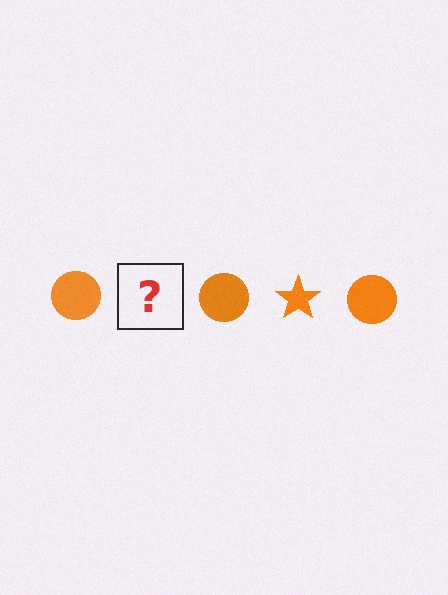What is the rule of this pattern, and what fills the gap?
The rule is that the pattern cycles through circle, star shapes in orange. The gap should be filled with an orange star.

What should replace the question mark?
The question mark should be replaced with an orange star.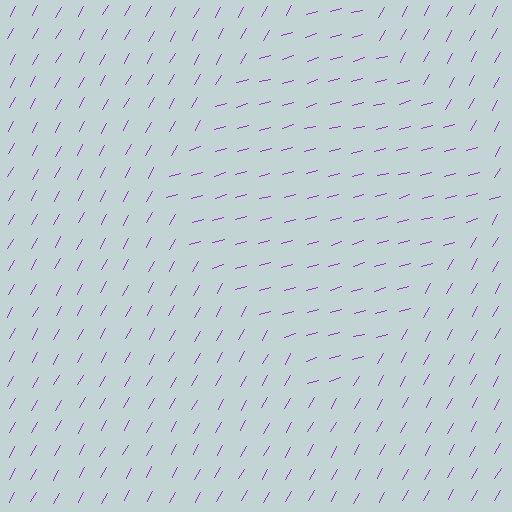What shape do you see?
I see a diamond.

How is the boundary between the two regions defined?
The boundary is defined purely by a change in line orientation (approximately 45 degrees difference). All lines are the same color and thickness.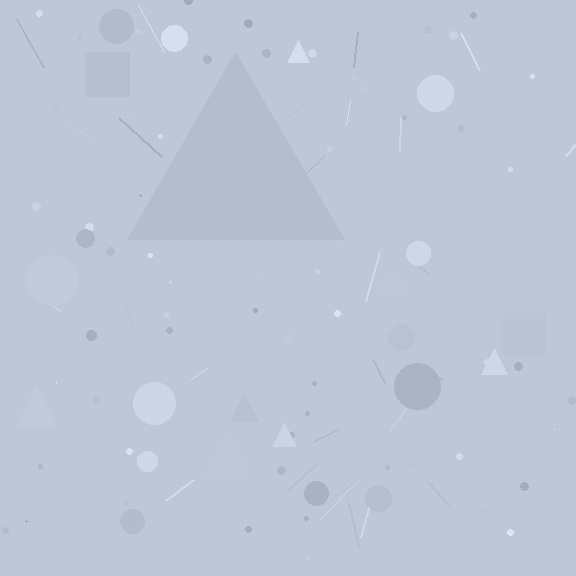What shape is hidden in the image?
A triangle is hidden in the image.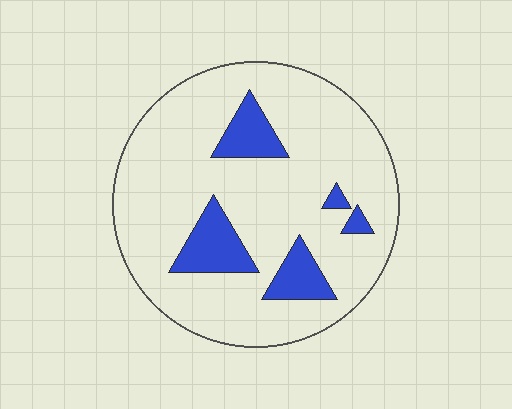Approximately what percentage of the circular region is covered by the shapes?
Approximately 15%.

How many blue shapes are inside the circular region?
5.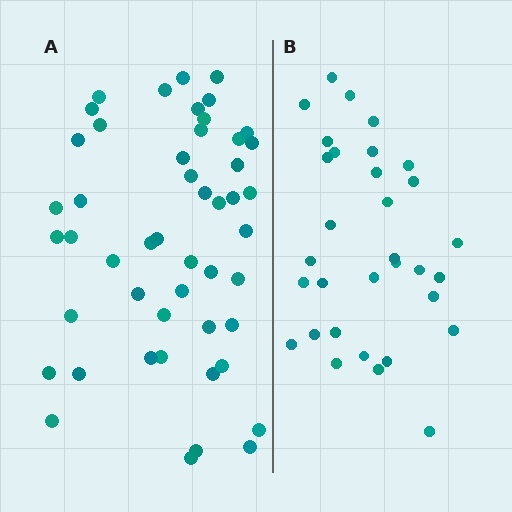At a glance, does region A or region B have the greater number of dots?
Region A (the left region) has more dots.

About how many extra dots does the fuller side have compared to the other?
Region A has approximately 15 more dots than region B.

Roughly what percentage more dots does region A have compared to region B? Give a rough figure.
About 55% more.